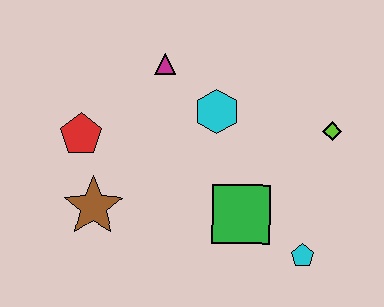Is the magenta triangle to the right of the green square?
No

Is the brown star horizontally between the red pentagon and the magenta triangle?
Yes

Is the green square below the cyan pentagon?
No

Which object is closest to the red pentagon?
The brown star is closest to the red pentagon.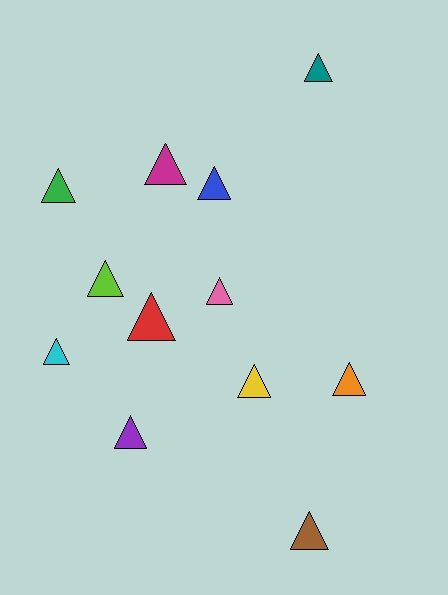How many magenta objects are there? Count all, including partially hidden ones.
There is 1 magenta object.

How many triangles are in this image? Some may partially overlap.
There are 12 triangles.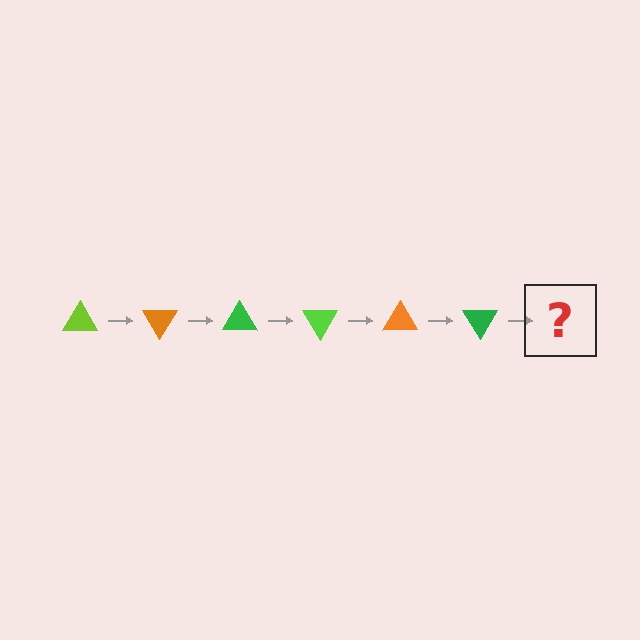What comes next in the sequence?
The next element should be a lime triangle, rotated 360 degrees from the start.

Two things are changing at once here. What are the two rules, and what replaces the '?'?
The two rules are that it rotates 60 degrees each step and the color cycles through lime, orange, and green. The '?' should be a lime triangle, rotated 360 degrees from the start.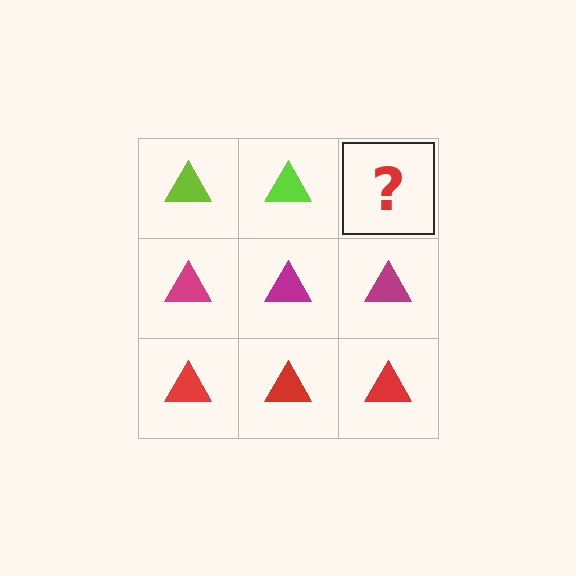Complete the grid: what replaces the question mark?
The question mark should be replaced with a lime triangle.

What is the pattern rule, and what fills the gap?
The rule is that each row has a consistent color. The gap should be filled with a lime triangle.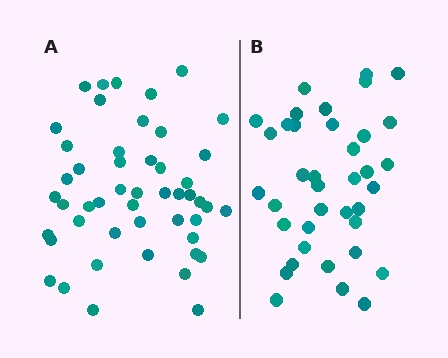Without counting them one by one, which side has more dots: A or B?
Region A (the left region) has more dots.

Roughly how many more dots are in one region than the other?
Region A has roughly 12 or so more dots than region B.